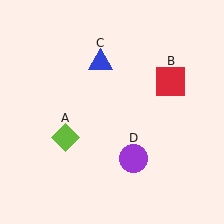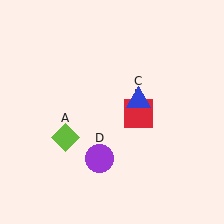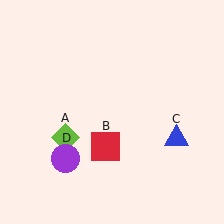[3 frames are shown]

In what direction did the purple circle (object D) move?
The purple circle (object D) moved left.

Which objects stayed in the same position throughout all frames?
Lime diamond (object A) remained stationary.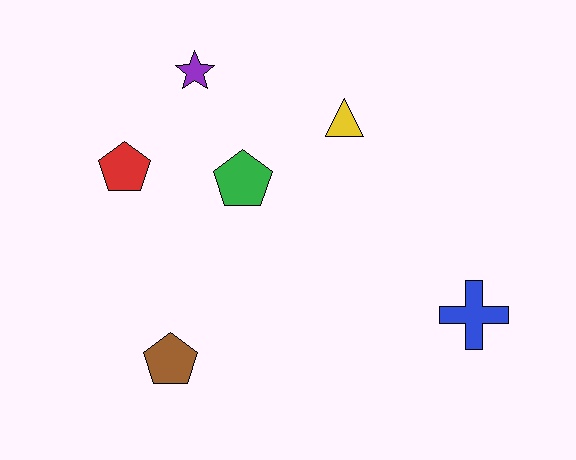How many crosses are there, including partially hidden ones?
There is 1 cross.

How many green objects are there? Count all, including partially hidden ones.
There is 1 green object.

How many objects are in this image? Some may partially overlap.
There are 6 objects.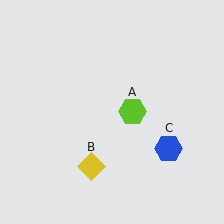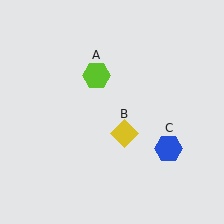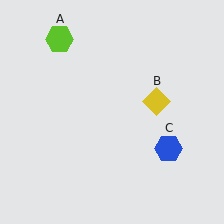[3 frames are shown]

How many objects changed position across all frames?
2 objects changed position: lime hexagon (object A), yellow diamond (object B).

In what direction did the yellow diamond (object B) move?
The yellow diamond (object B) moved up and to the right.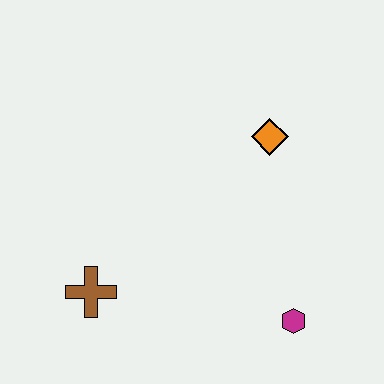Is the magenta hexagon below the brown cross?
Yes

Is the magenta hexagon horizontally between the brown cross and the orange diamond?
No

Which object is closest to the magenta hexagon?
The orange diamond is closest to the magenta hexagon.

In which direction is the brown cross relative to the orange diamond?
The brown cross is to the left of the orange diamond.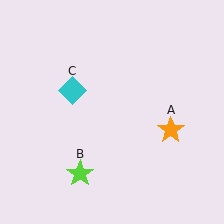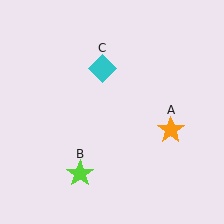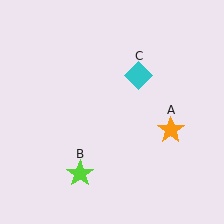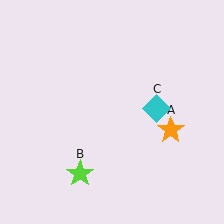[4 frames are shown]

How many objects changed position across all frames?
1 object changed position: cyan diamond (object C).